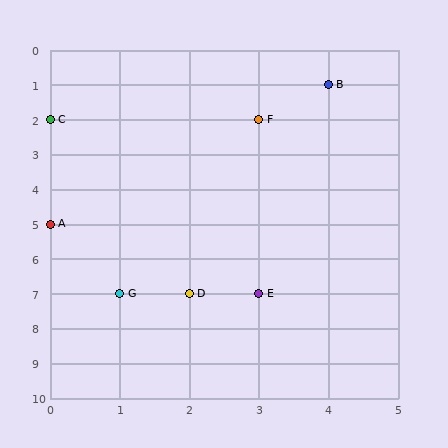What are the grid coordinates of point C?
Point C is at grid coordinates (0, 2).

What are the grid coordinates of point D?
Point D is at grid coordinates (2, 7).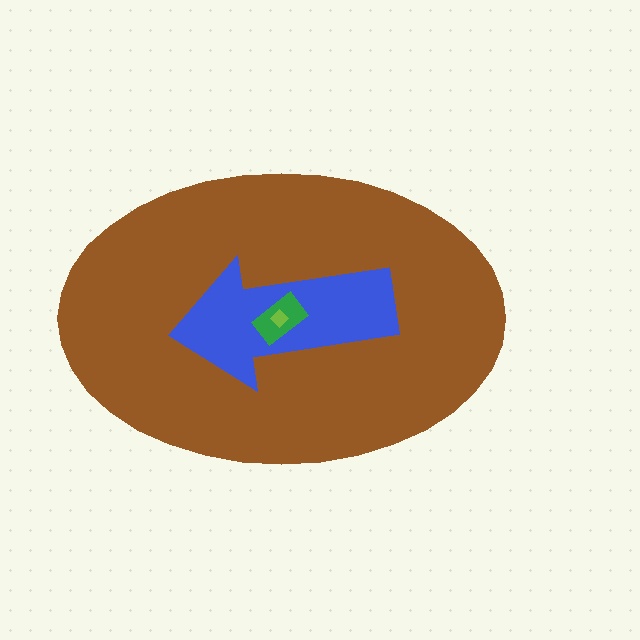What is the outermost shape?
The brown ellipse.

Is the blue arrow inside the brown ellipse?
Yes.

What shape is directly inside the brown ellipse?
The blue arrow.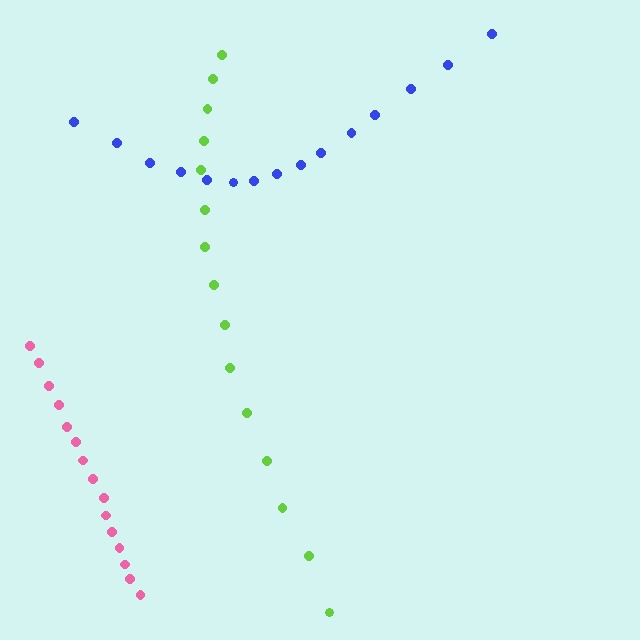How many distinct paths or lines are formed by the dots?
There are 3 distinct paths.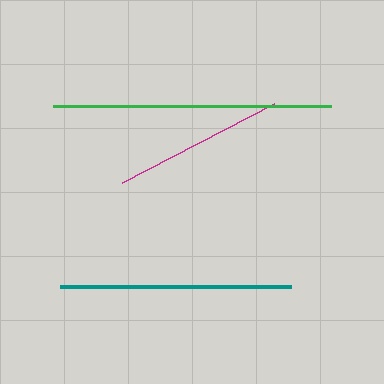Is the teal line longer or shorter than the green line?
The green line is longer than the teal line.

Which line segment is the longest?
The green line is the longest at approximately 279 pixels.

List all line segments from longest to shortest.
From longest to shortest: green, teal, magenta.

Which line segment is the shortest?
The magenta line is the shortest at approximately 172 pixels.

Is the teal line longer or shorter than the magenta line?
The teal line is longer than the magenta line.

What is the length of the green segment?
The green segment is approximately 279 pixels long.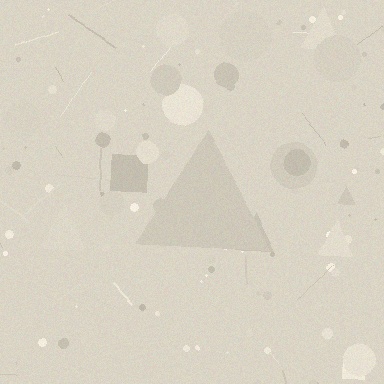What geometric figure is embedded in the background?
A triangle is embedded in the background.